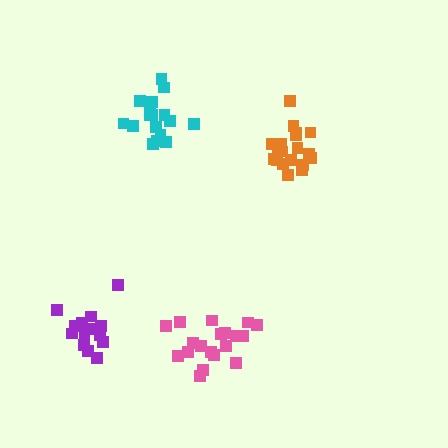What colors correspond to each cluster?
The clusters are colored: orange, purple, pink, cyan.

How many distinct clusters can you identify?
There are 4 distinct clusters.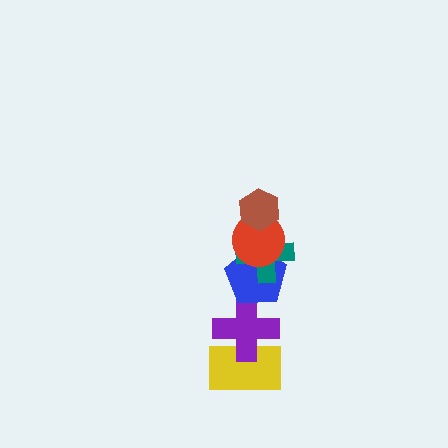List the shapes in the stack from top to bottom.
From top to bottom: the brown hexagon, the red circle, the teal cross, the blue pentagon, the purple cross, the yellow rectangle.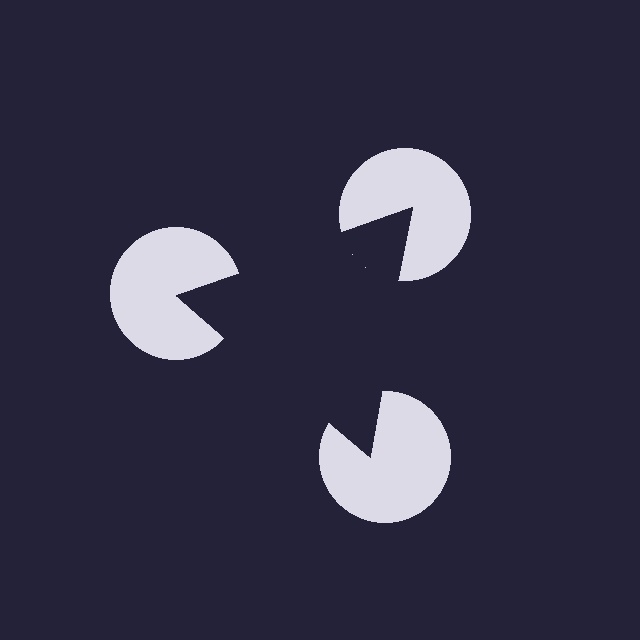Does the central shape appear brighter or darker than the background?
It typically appears slightly darker than the background, even though no actual brightness change is drawn.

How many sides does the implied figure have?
3 sides.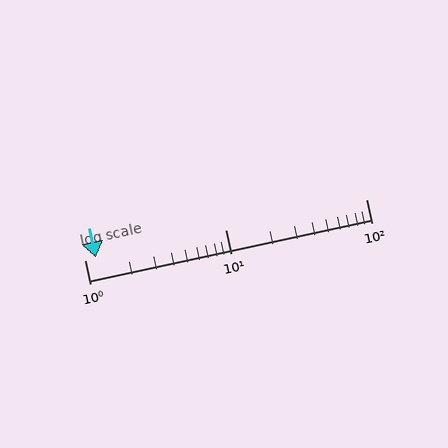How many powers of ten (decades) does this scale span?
The scale spans 2 decades, from 1 to 100.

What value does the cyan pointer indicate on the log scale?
The pointer indicates approximately 1.2.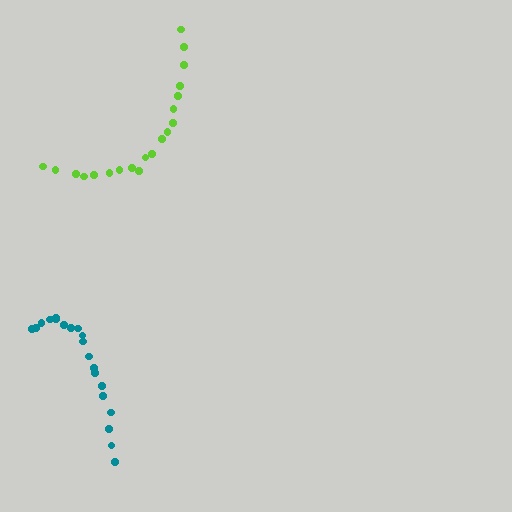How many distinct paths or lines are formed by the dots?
There are 2 distinct paths.